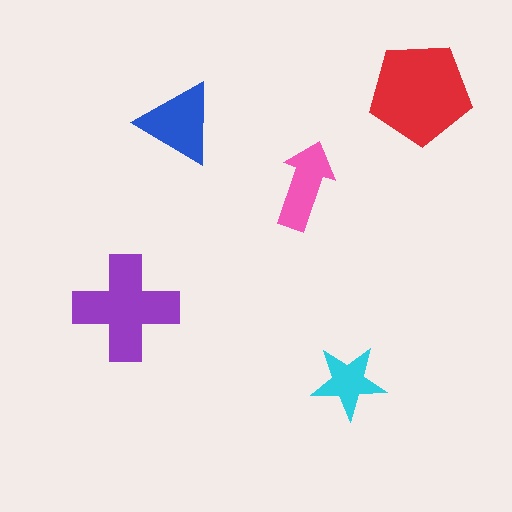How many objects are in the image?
There are 5 objects in the image.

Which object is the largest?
The red pentagon.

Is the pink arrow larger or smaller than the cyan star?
Larger.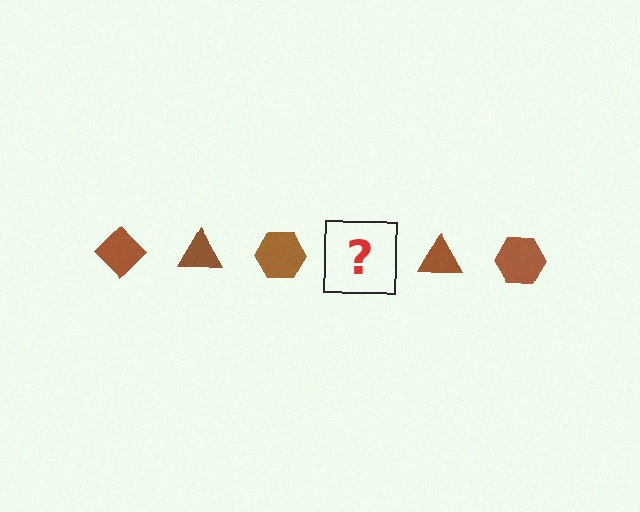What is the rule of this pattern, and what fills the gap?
The rule is that the pattern cycles through diamond, triangle, hexagon shapes in brown. The gap should be filled with a brown diamond.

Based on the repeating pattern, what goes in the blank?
The blank should be a brown diamond.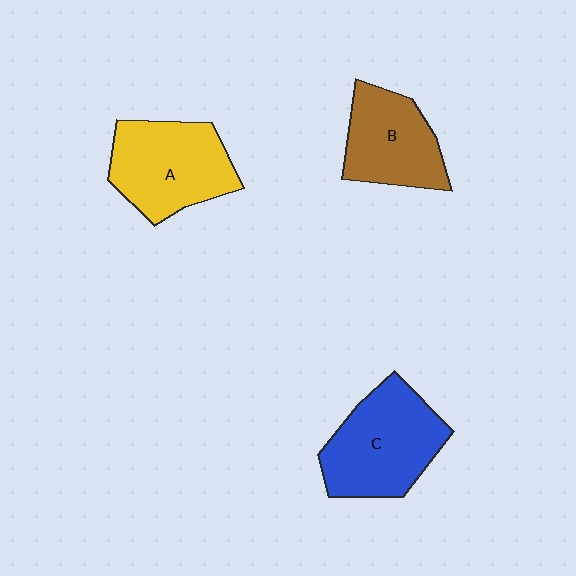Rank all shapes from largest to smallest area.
From largest to smallest: C (blue), A (yellow), B (brown).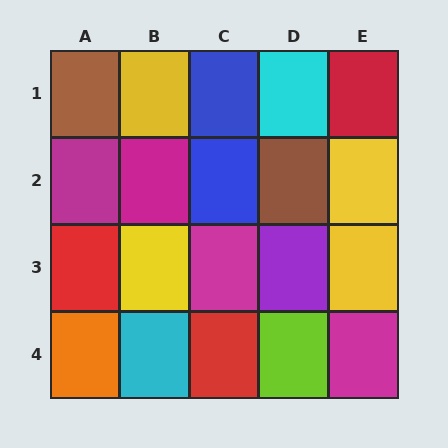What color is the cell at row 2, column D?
Brown.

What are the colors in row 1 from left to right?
Brown, yellow, blue, cyan, red.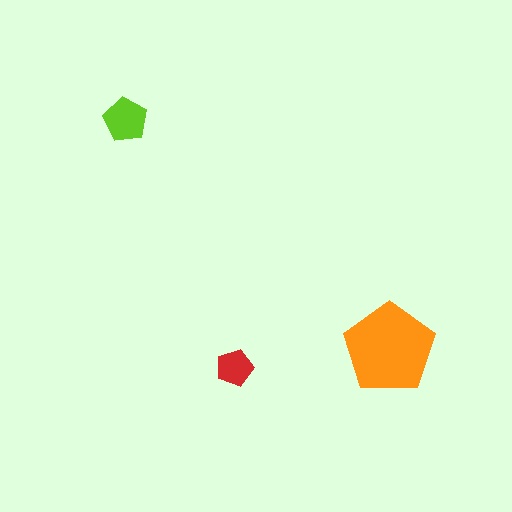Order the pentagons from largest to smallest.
the orange one, the lime one, the red one.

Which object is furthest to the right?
The orange pentagon is rightmost.